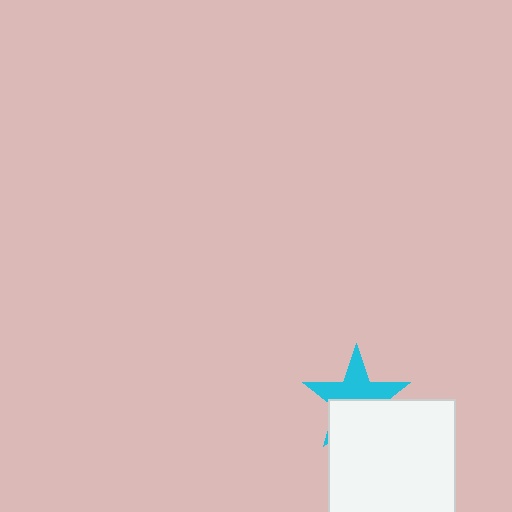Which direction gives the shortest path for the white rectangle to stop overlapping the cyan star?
Moving down gives the shortest separation.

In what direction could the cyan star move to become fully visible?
The cyan star could move up. That would shift it out from behind the white rectangle entirely.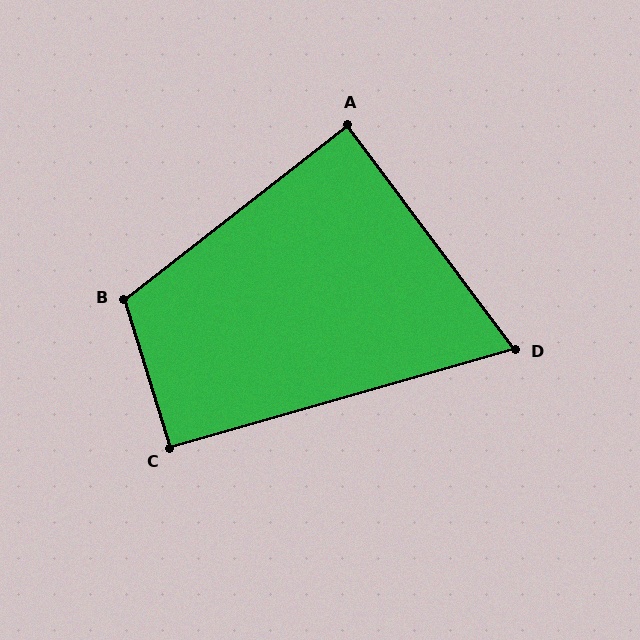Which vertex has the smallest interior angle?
D, at approximately 69 degrees.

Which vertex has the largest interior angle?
B, at approximately 111 degrees.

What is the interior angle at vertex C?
Approximately 91 degrees (approximately right).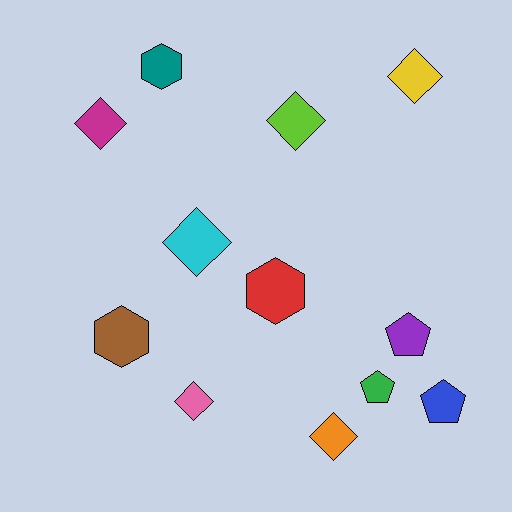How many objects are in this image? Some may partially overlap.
There are 12 objects.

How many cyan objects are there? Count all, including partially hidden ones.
There is 1 cyan object.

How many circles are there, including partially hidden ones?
There are no circles.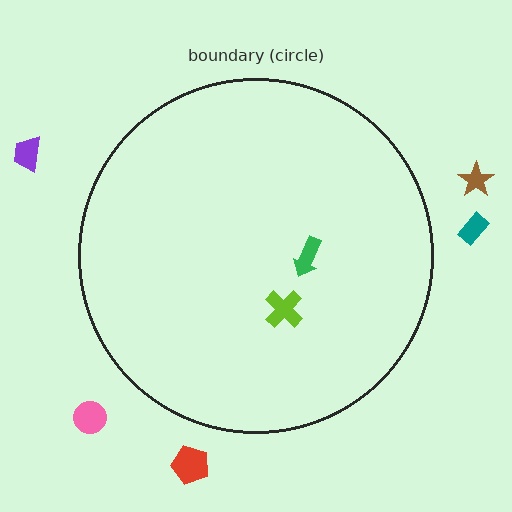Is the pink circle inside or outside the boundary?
Outside.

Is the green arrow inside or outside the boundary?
Inside.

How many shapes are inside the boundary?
2 inside, 5 outside.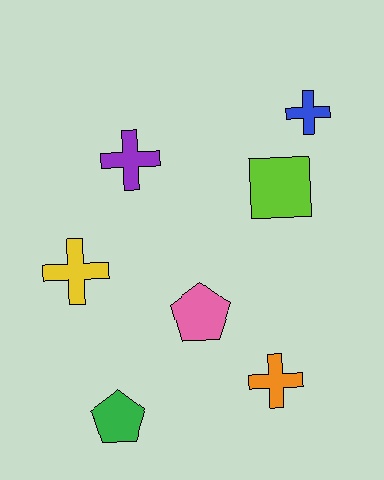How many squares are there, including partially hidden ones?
There is 1 square.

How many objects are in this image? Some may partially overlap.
There are 7 objects.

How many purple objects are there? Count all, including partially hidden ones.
There is 1 purple object.